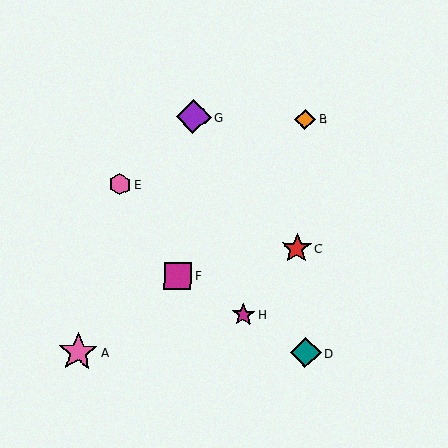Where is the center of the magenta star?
The center of the magenta star is at (243, 315).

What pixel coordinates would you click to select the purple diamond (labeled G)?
Click at (193, 117) to select the purple diamond G.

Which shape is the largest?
The pink star (labeled A) is the largest.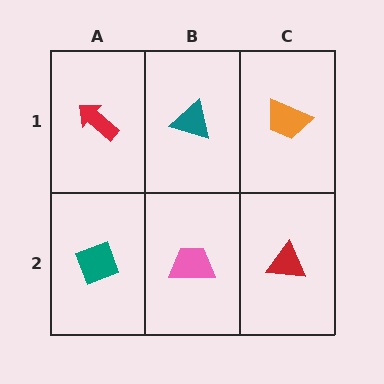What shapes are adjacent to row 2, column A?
A red arrow (row 1, column A), a pink trapezoid (row 2, column B).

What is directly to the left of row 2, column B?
A teal diamond.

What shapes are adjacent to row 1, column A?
A teal diamond (row 2, column A), a teal triangle (row 1, column B).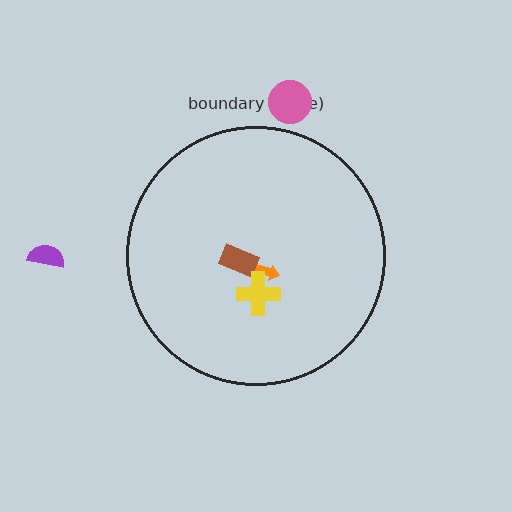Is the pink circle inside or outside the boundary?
Outside.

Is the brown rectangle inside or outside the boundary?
Inside.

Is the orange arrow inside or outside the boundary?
Inside.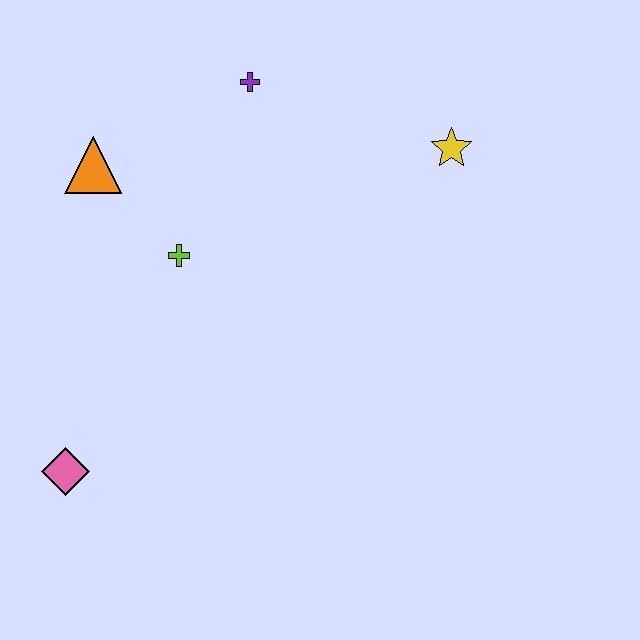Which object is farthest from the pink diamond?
The yellow star is farthest from the pink diamond.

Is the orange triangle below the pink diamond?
No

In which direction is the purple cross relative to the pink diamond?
The purple cross is above the pink diamond.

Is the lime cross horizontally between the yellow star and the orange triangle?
Yes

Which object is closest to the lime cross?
The orange triangle is closest to the lime cross.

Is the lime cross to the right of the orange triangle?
Yes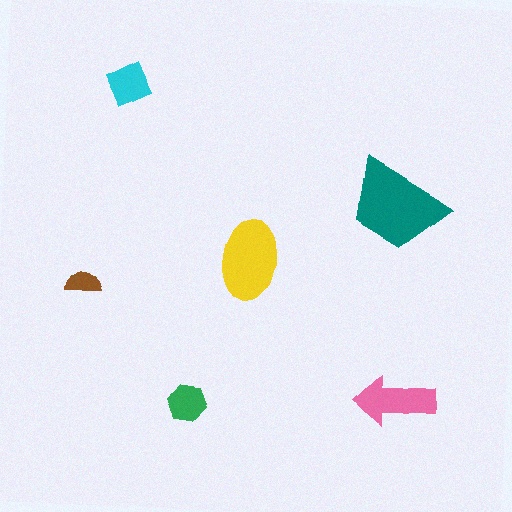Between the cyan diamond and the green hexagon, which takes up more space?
The cyan diamond.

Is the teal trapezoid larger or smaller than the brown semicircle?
Larger.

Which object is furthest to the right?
The pink arrow is rightmost.